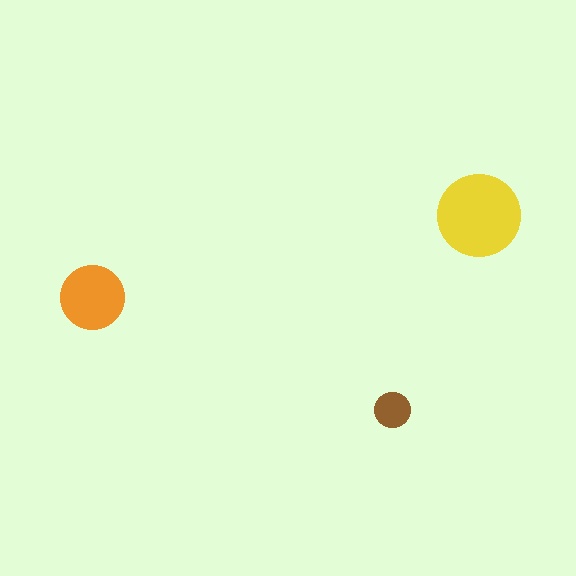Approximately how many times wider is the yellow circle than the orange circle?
About 1.5 times wider.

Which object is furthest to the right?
The yellow circle is rightmost.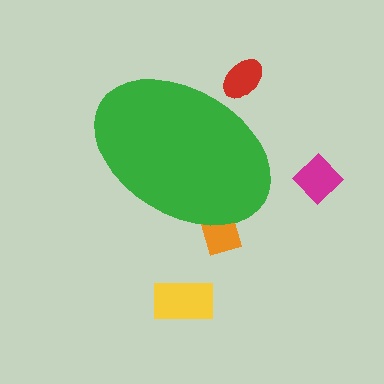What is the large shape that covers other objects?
A green ellipse.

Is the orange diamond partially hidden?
Yes, the orange diamond is partially hidden behind the green ellipse.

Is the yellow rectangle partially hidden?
No, the yellow rectangle is fully visible.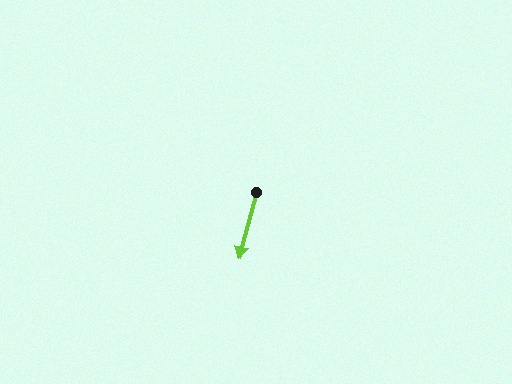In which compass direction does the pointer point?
South.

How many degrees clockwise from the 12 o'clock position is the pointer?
Approximately 195 degrees.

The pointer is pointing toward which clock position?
Roughly 6 o'clock.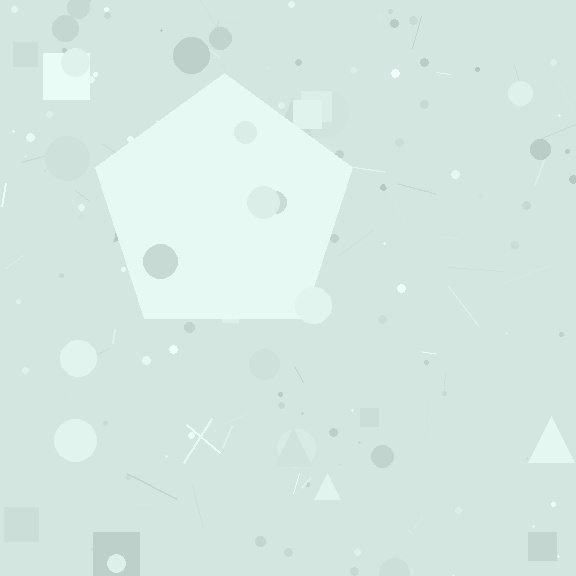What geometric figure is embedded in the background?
A pentagon is embedded in the background.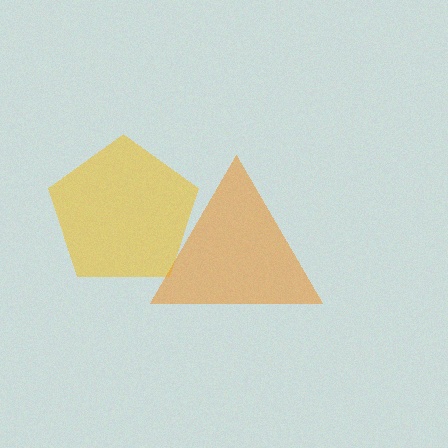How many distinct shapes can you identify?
There are 2 distinct shapes: a yellow pentagon, an orange triangle.